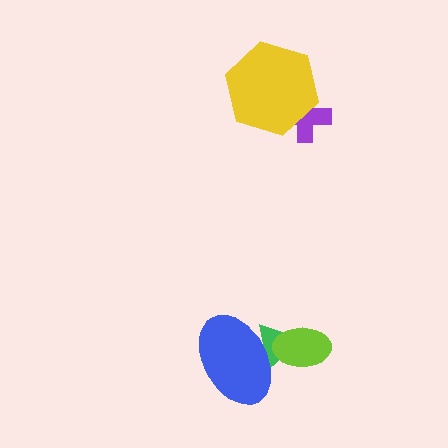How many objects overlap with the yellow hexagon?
1 object overlaps with the yellow hexagon.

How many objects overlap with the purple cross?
1 object overlaps with the purple cross.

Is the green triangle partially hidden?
Yes, it is partially covered by another shape.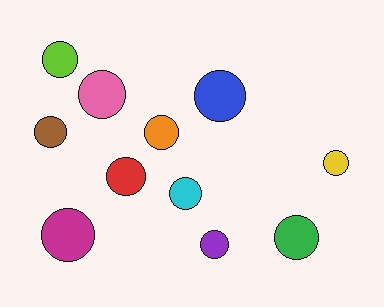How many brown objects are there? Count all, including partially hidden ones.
There is 1 brown object.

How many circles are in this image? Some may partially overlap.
There are 11 circles.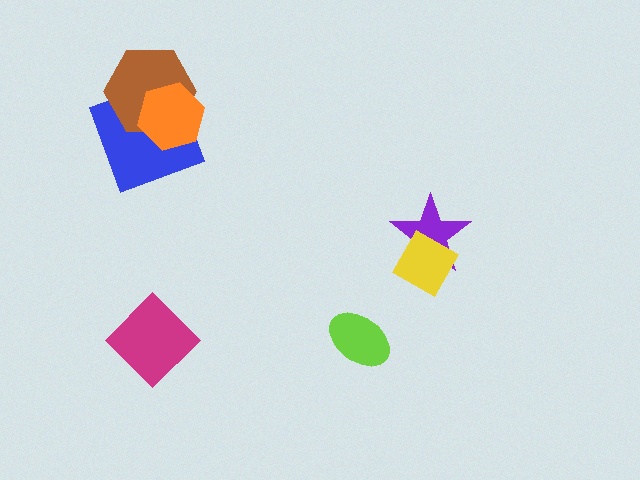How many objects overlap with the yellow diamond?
1 object overlaps with the yellow diamond.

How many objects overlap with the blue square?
2 objects overlap with the blue square.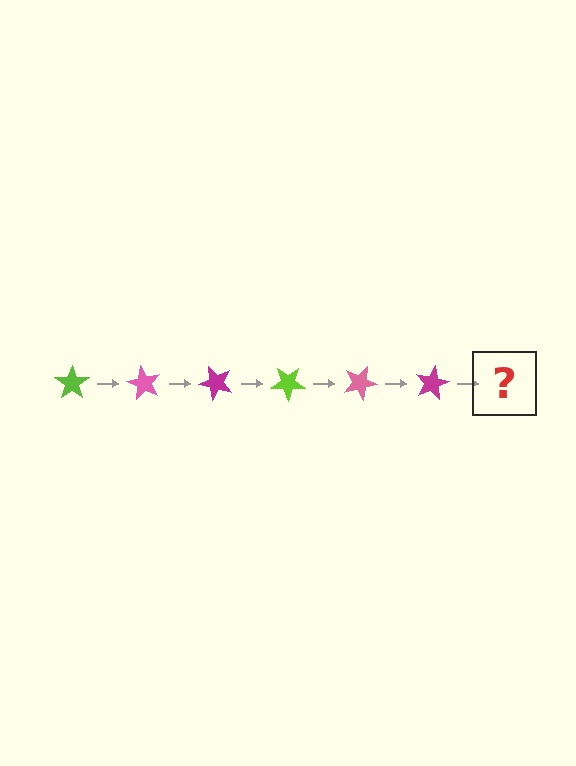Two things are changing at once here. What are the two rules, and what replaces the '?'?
The two rules are that it rotates 60 degrees each step and the color cycles through lime, pink, and magenta. The '?' should be a lime star, rotated 360 degrees from the start.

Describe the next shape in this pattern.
It should be a lime star, rotated 360 degrees from the start.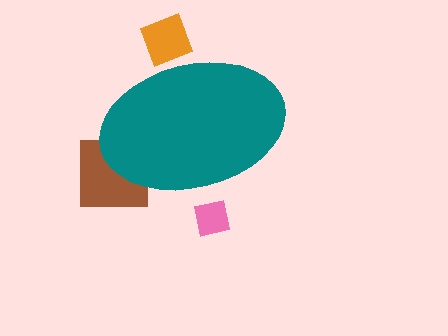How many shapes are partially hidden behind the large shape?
3 shapes are partially hidden.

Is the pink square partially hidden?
Yes, the pink square is partially hidden behind the teal ellipse.